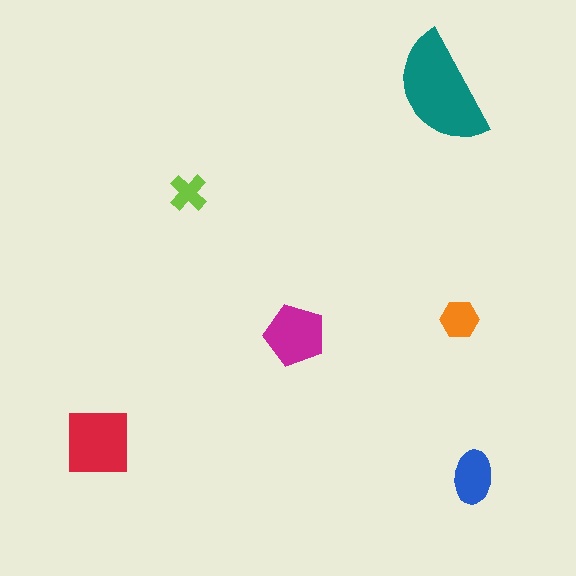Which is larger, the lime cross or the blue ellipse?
The blue ellipse.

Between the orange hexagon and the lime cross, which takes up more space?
The orange hexagon.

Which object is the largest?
The teal semicircle.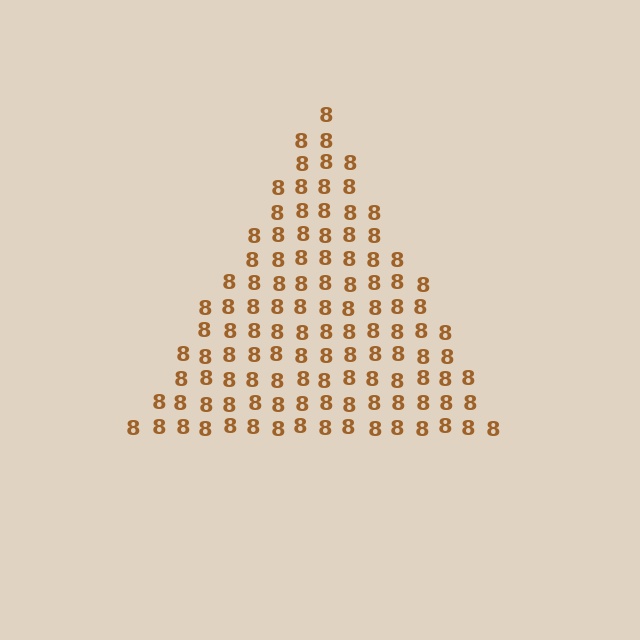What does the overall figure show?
The overall figure shows a triangle.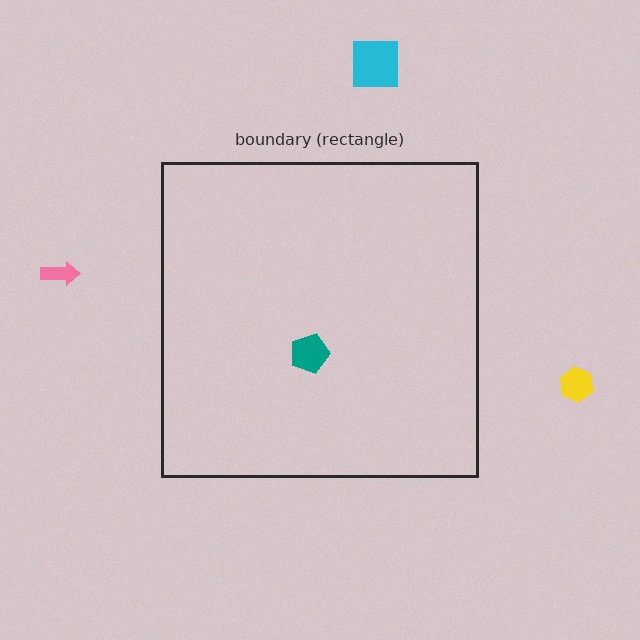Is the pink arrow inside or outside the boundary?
Outside.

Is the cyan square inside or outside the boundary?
Outside.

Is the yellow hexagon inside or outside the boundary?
Outside.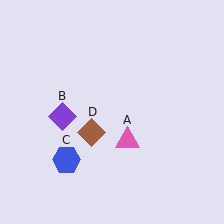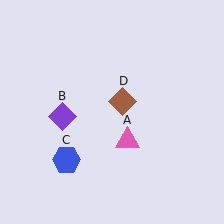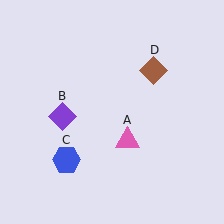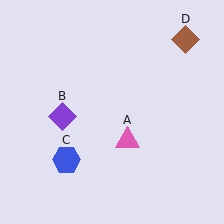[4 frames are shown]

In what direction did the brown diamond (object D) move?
The brown diamond (object D) moved up and to the right.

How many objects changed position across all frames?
1 object changed position: brown diamond (object D).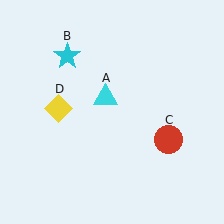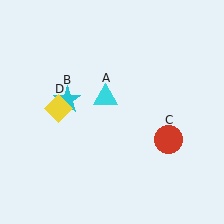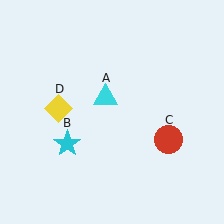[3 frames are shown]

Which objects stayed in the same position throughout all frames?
Cyan triangle (object A) and red circle (object C) and yellow diamond (object D) remained stationary.